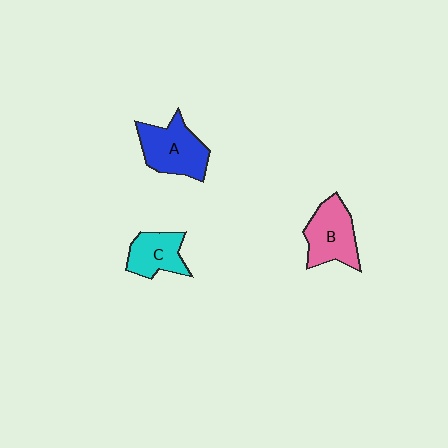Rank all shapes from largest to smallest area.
From largest to smallest: A (blue), B (pink), C (cyan).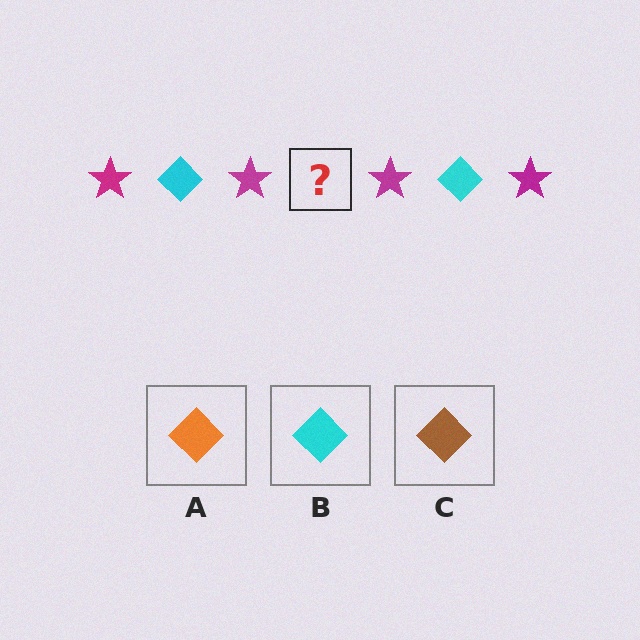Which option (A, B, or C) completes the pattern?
B.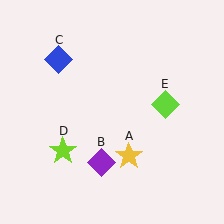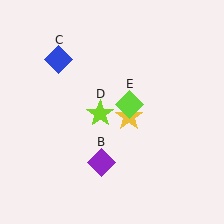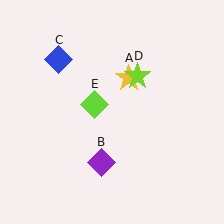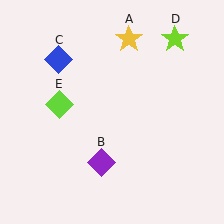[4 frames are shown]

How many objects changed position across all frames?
3 objects changed position: yellow star (object A), lime star (object D), lime diamond (object E).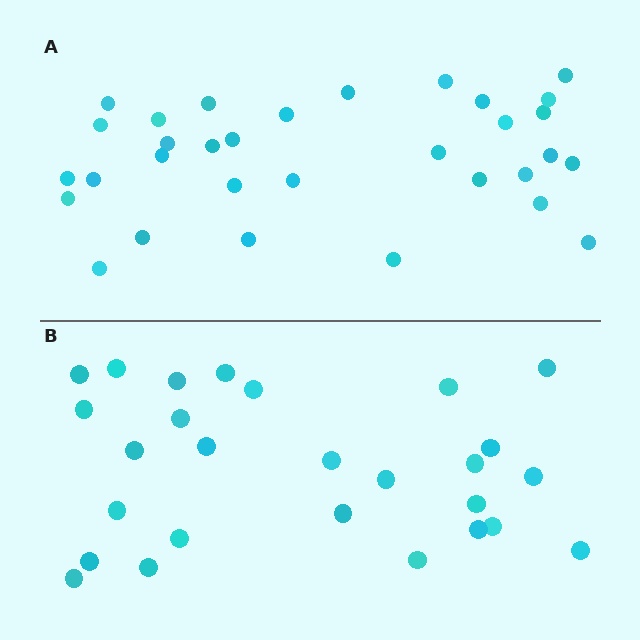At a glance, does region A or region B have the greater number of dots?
Region A (the top region) has more dots.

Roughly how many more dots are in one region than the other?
Region A has about 5 more dots than region B.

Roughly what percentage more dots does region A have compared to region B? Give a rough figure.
About 20% more.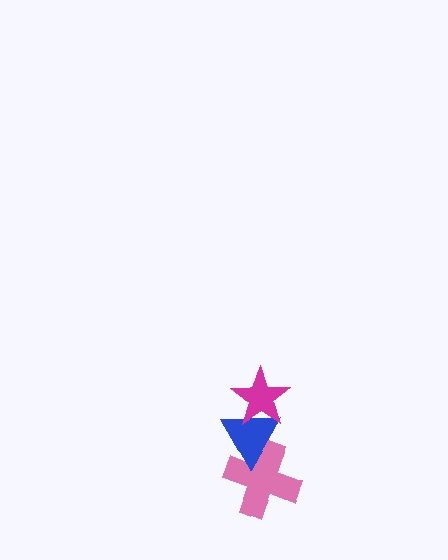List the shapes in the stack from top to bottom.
From top to bottom: the magenta star, the blue triangle, the pink cross.